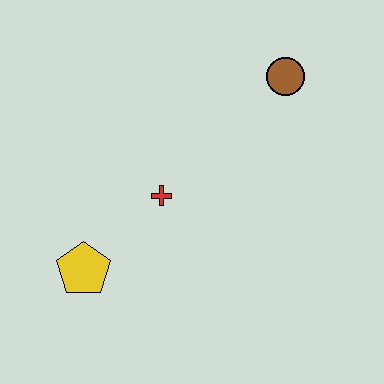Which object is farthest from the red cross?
The brown circle is farthest from the red cross.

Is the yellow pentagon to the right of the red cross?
No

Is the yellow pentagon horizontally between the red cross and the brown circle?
No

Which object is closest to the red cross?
The yellow pentagon is closest to the red cross.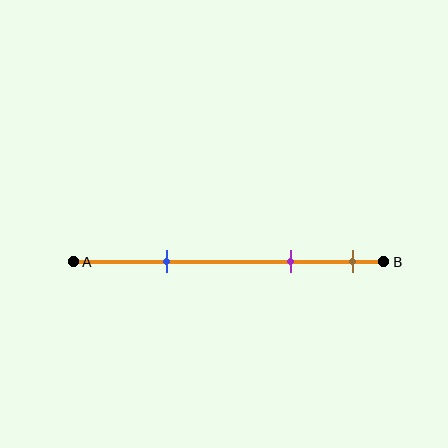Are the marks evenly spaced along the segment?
No, the marks are not evenly spaced.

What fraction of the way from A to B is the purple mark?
The purple mark is approximately 70% (0.7) of the way from A to B.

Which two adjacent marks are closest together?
The purple and brown marks are the closest adjacent pair.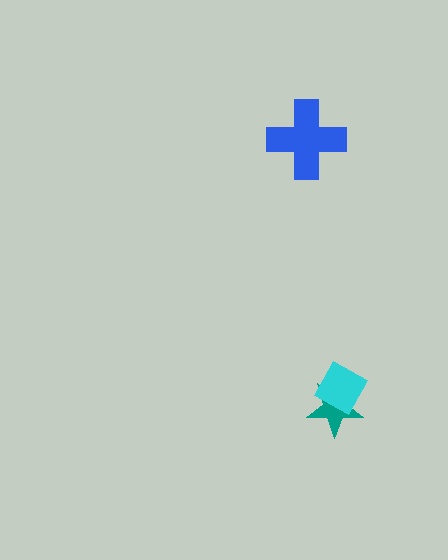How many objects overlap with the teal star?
1 object overlaps with the teal star.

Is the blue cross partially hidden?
No, no other shape covers it.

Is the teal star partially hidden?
Yes, it is partially covered by another shape.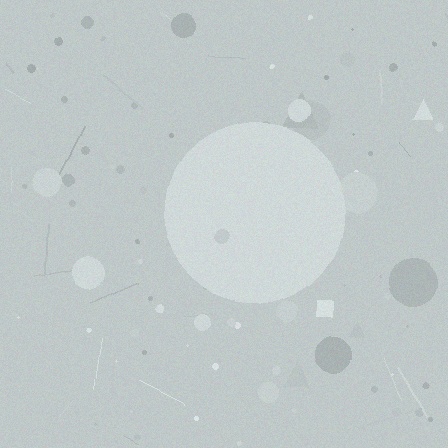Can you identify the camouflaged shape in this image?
The camouflaged shape is a circle.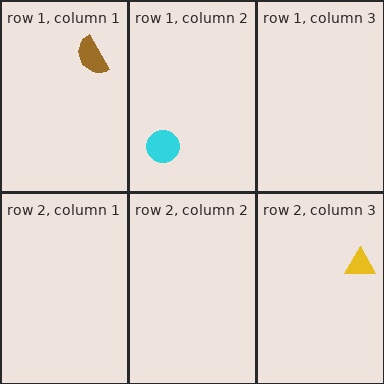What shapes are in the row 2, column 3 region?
The yellow triangle.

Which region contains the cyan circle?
The row 1, column 2 region.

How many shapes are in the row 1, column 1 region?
1.